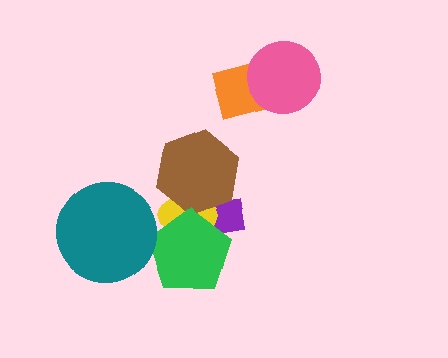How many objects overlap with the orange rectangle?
1 object overlaps with the orange rectangle.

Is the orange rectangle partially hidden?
Yes, it is partially covered by another shape.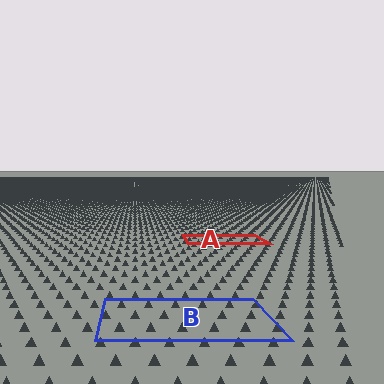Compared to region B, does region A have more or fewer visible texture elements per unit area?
Region A has more texture elements per unit area — they are packed more densely because it is farther away.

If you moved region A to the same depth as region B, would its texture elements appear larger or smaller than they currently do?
They would appear larger. At a closer depth, the same texture elements are projected at a bigger on-screen size.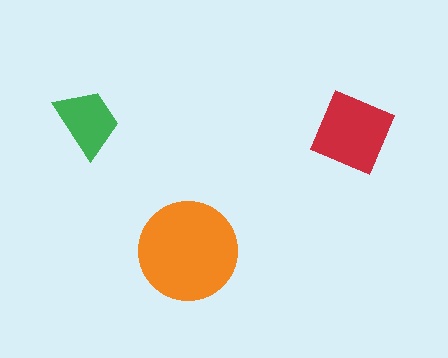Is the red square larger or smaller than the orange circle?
Smaller.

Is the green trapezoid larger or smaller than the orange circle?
Smaller.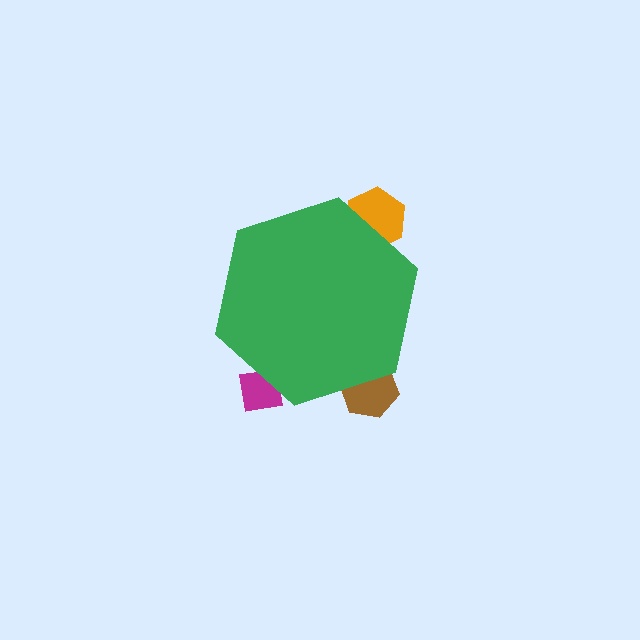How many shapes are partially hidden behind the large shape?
3 shapes are partially hidden.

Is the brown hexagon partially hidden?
Yes, the brown hexagon is partially hidden behind the green hexagon.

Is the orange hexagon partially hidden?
Yes, the orange hexagon is partially hidden behind the green hexagon.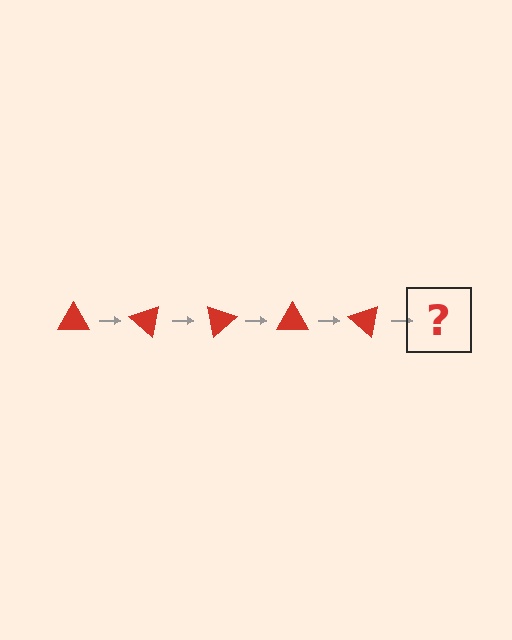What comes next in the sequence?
The next element should be a red triangle rotated 200 degrees.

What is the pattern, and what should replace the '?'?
The pattern is that the triangle rotates 40 degrees each step. The '?' should be a red triangle rotated 200 degrees.